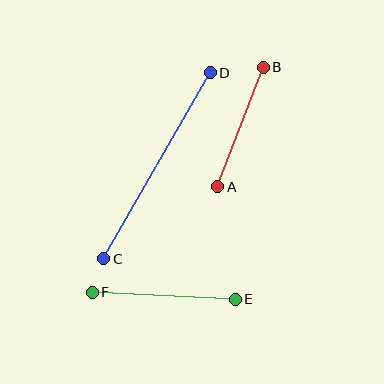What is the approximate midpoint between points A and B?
The midpoint is at approximately (241, 127) pixels.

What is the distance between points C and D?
The distance is approximately 214 pixels.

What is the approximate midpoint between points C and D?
The midpoint is at approximately (157, 166) pixels.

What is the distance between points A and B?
The distance is approximately 127 pixels.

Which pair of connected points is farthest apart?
Points C and D are farthest apart.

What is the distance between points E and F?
The distance is approximately 143 pixels.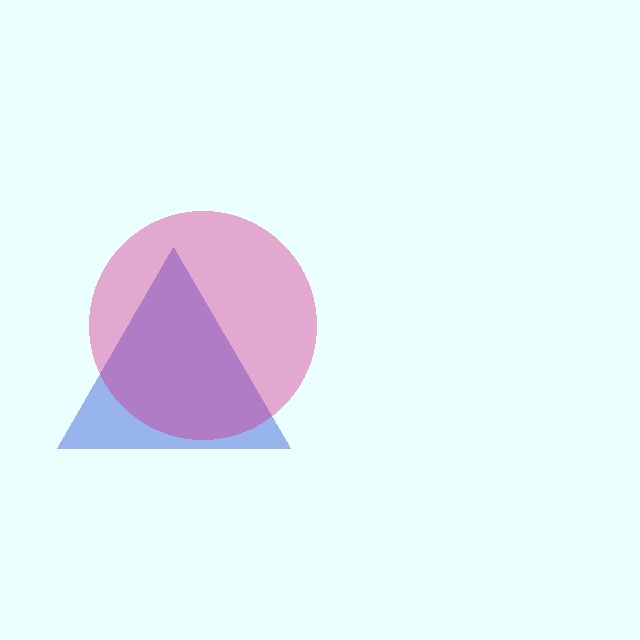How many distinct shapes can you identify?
There are 2 distinct shapes: a blue triangle, a magenta circle.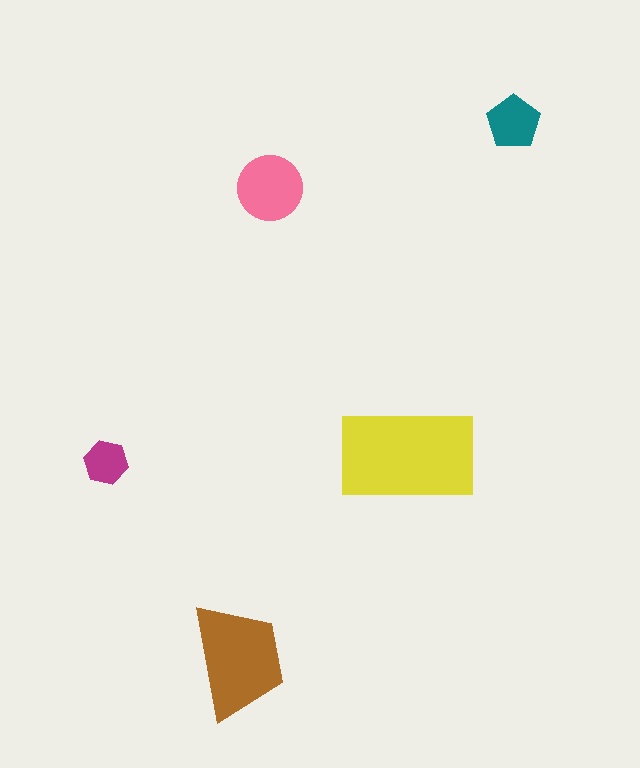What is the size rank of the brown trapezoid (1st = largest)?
2nd.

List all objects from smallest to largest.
The magenta hexagon, the teal pentagon, the pink circle, the brown trapezoid, the yellow rectangle.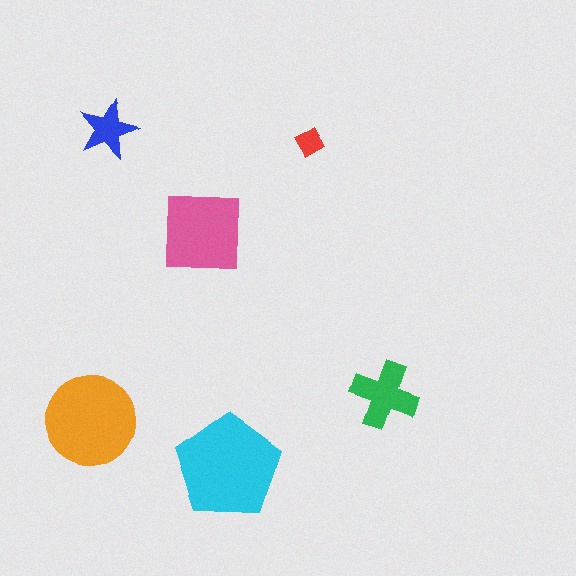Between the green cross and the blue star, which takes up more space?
The green cross.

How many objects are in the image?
There are 6 objects in the image.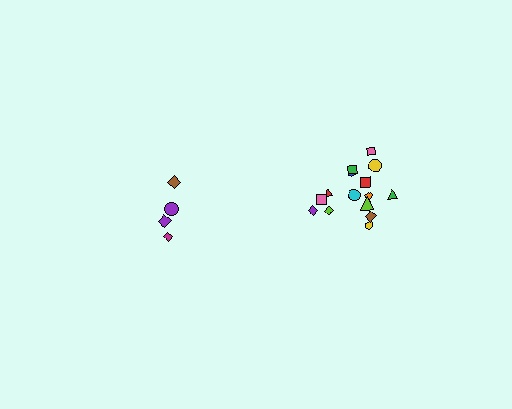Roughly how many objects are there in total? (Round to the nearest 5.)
Roughly 20 objects in total.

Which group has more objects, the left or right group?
The right group.